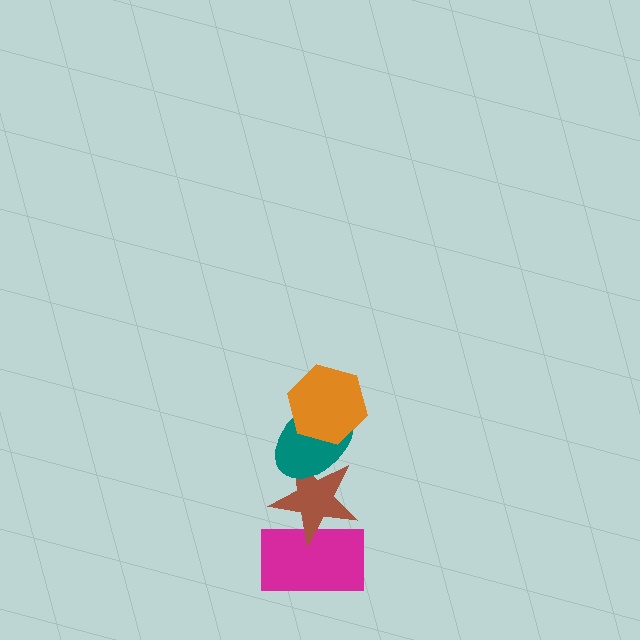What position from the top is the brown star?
The brown star is 3rd from the top.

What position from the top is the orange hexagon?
The orange hexagon is 1st from the top.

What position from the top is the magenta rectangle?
The magenta rectangle is 4th from the top.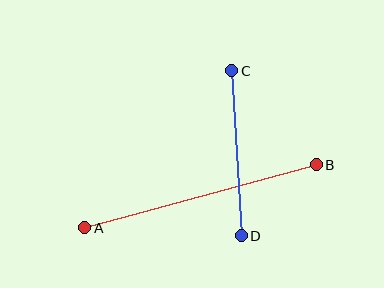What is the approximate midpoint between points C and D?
The midpoint is at approximately (237, 153) pixels.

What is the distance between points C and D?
The distance is approximately 165 pixels.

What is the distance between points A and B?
The distance is approximately 240 pixels.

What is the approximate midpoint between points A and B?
The midpoint is at approximately (200, 196) pixels.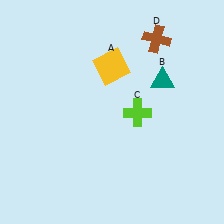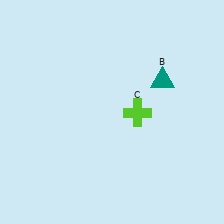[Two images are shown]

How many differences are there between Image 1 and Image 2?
There are 2 differences between the two images.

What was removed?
The yellow square (A), the brown cross (D) were removed in Image 2.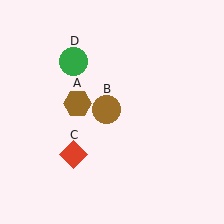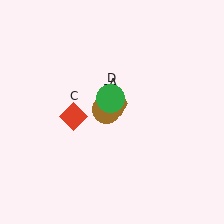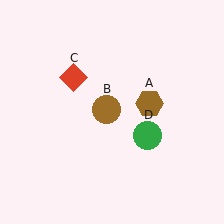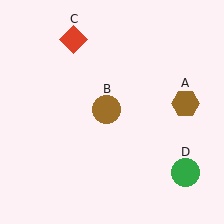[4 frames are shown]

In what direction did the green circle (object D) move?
The green circle (object D) moved down and to the right.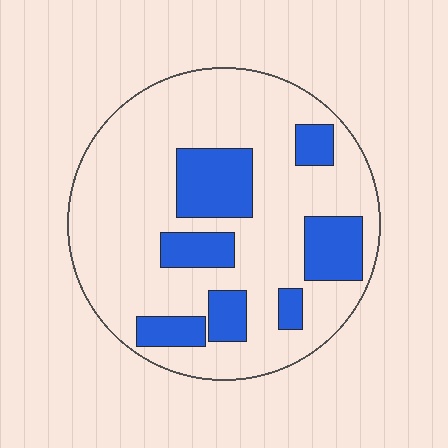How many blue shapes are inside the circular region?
7.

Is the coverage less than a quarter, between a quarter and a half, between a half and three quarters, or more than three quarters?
Less than a quarter.